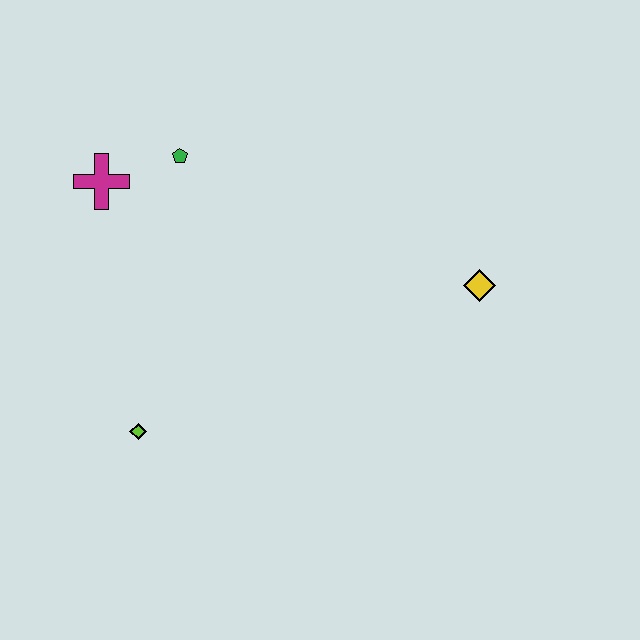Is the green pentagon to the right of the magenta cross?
Yes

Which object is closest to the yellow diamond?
The green pentagon is closest to the yellow diamond.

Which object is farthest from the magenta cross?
The yellow diamond is farthest from the magenta cross.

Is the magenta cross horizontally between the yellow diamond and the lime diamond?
No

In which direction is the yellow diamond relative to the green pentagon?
The yellow diamond is to the right of the green pentagon.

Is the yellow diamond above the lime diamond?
Yes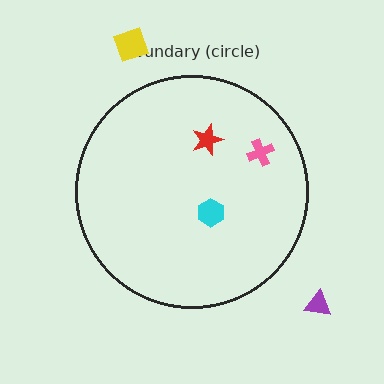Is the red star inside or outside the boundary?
Inside.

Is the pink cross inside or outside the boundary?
Inside.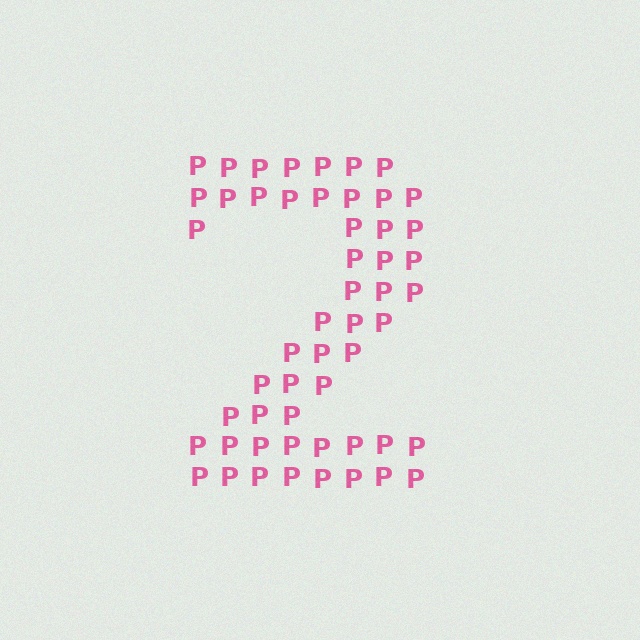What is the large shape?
The large shape is the digit 2.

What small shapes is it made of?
It is made of small letter P's.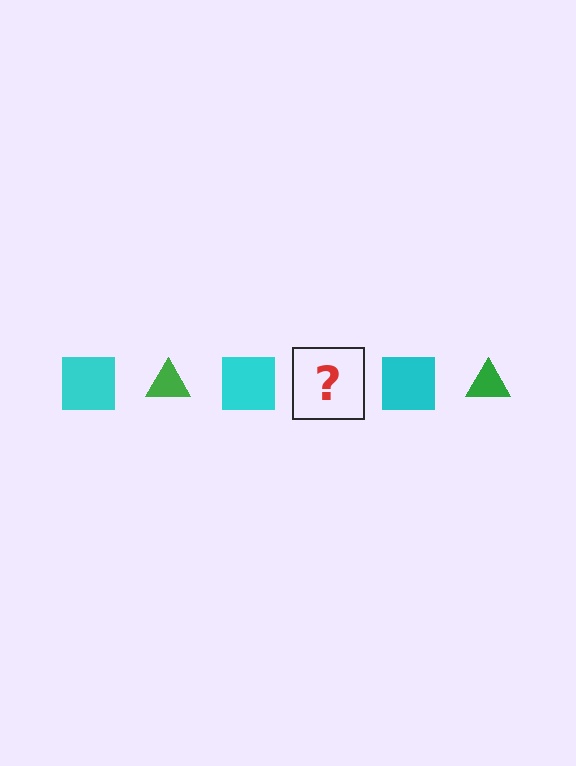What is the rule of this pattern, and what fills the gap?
The rule is that the pattern alternates between cyan square and green triangle. The gap should be filled with a green triangle.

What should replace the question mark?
The question mark should be replaced with a green triangle.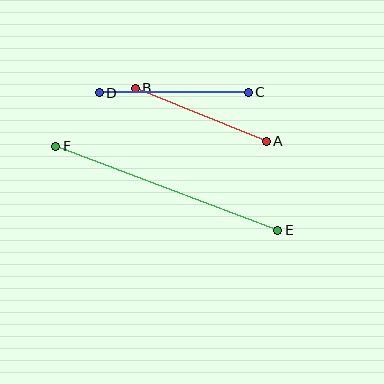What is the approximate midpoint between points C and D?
The midpoint is at approximately (174, 92) pixels.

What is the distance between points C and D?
The distance is approximately 149 pixels.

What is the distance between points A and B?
The distance is approximately 141 pixels.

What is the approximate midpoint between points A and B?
The midpoint is at approximately (201, 115) pixels.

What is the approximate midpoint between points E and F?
The midpoint is at approximately (167, 188) pixels.